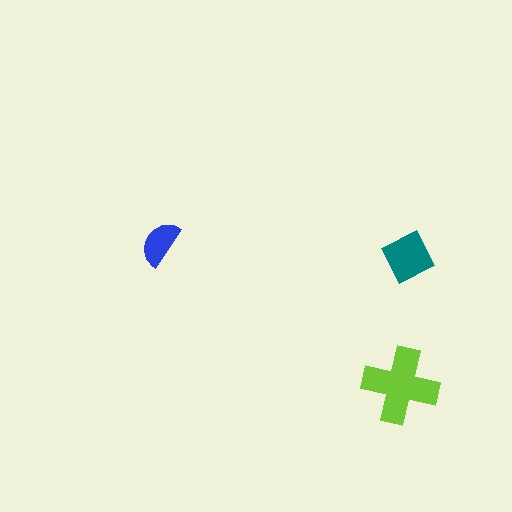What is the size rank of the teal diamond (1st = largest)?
2nd.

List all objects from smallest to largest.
The blue semicircle, the teal diamond, the lime cross.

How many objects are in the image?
There are 3 objects in the image.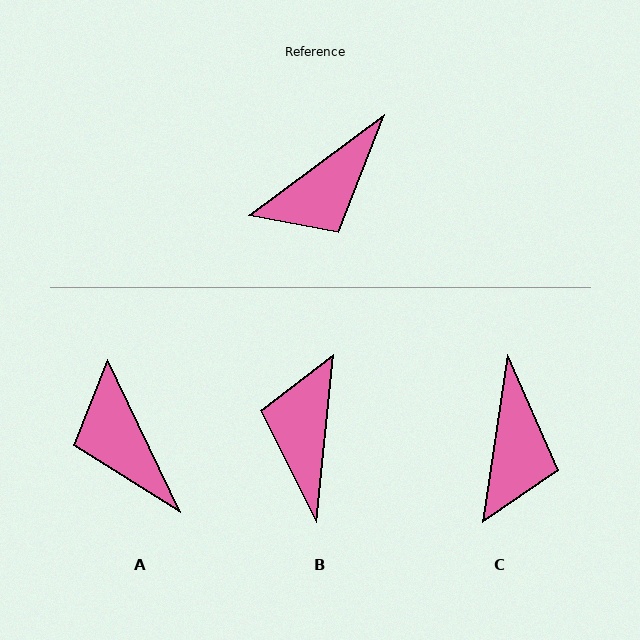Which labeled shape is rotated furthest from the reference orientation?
B, about 132 degrees away.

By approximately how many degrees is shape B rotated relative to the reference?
Approximately 132 degrees clockwise.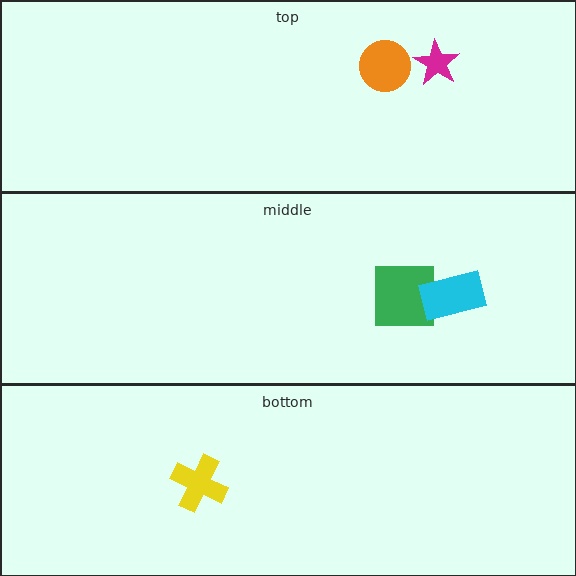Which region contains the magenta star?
The top region.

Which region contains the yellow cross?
The bottom region.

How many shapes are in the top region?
2.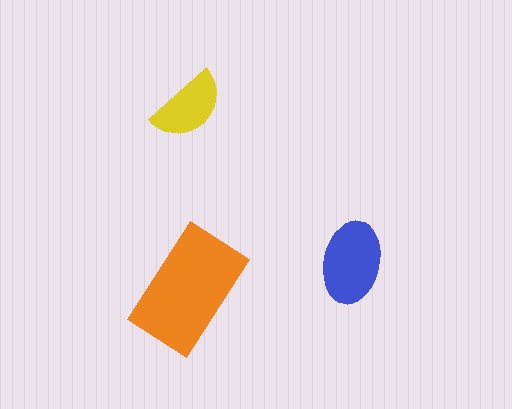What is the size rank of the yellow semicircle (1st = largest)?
3rd.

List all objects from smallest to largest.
The yellow semicircle, the blue ellipse, the orange rectangle.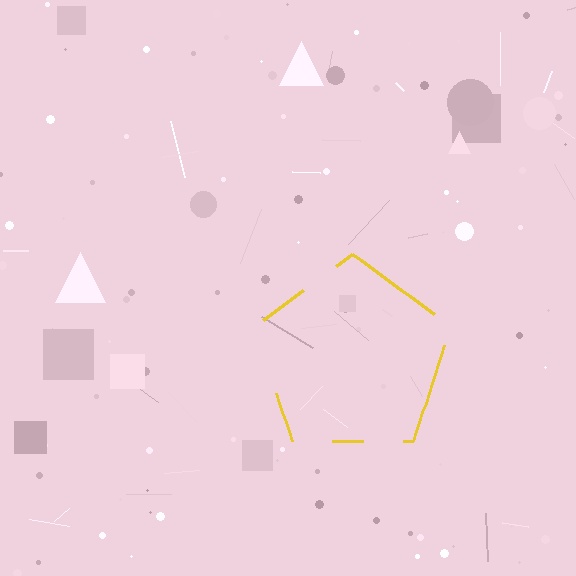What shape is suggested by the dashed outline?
The dashed outline suggests a pentagon.